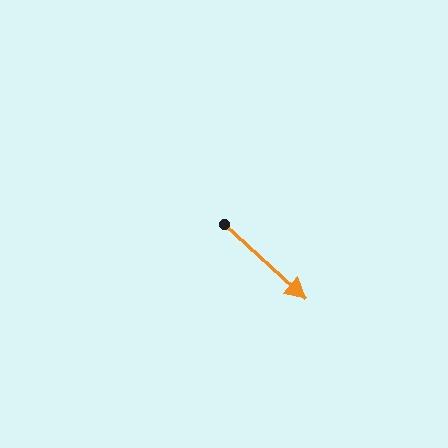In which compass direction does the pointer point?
Southeast.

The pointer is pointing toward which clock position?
Roughly 4 o'clock.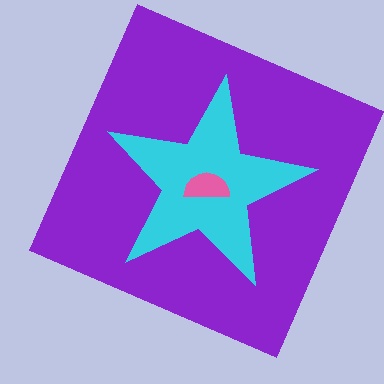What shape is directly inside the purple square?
The cyan star.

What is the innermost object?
The pink semicircle.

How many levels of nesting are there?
3.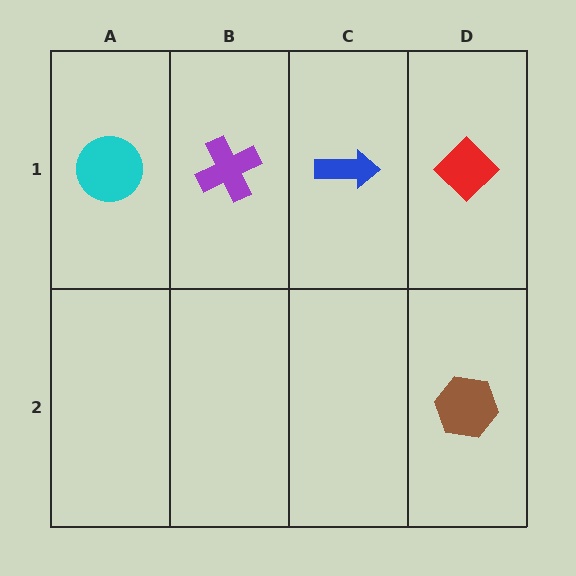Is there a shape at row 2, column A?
No, that cell is empty.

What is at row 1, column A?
A cyan circle.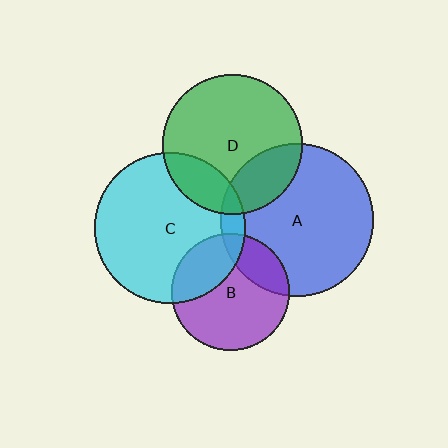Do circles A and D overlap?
Yes.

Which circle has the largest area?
Circle A (blue).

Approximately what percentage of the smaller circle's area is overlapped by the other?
Approximately 25%.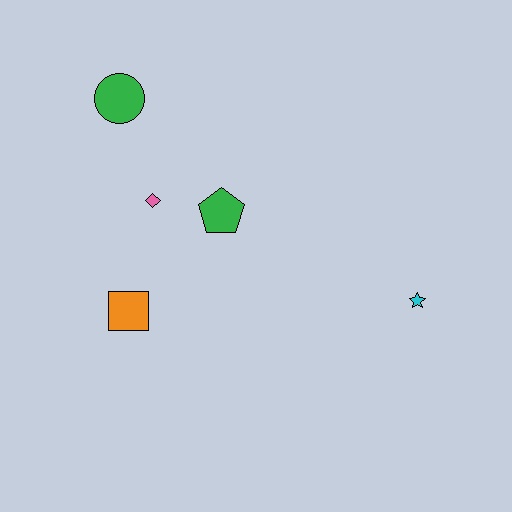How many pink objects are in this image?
There is 1 pink object.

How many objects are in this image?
There are 5 objects.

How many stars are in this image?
There is 1 star.